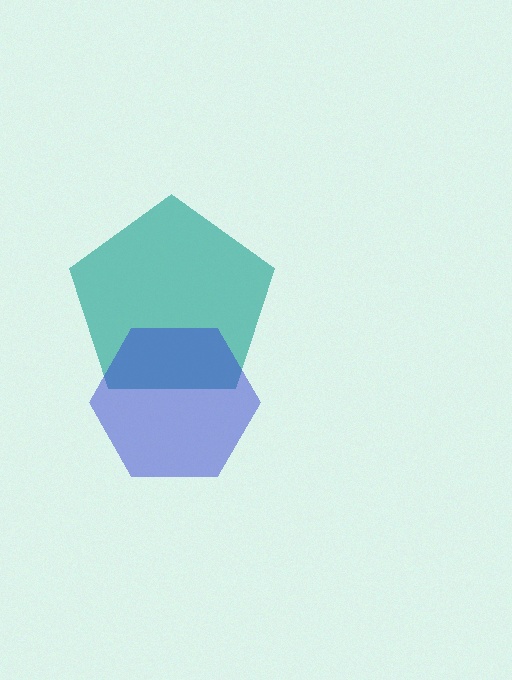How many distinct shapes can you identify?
There are 2 distinct shapes: a teal pentagon, a blue hexagon.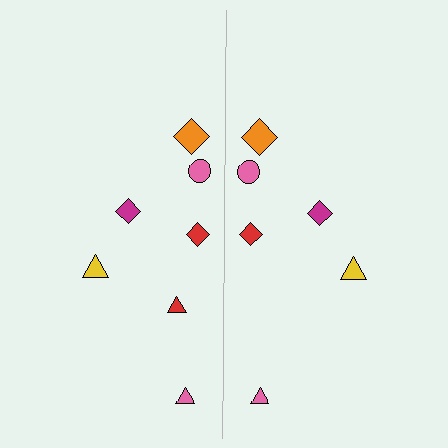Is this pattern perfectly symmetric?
No, the pattern is not perfectly symmetric. A red triangle is missing from the right side.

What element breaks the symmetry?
A red triangle is missing from the right side.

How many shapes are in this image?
There are 13 shapes in this image.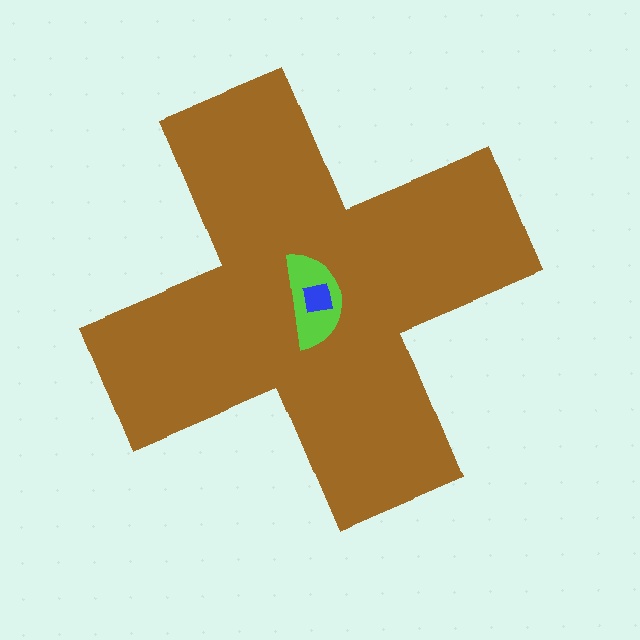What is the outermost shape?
The brown cross.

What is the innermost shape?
The blue square.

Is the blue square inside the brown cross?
Yes.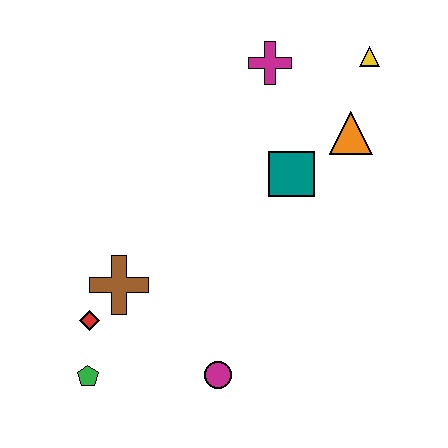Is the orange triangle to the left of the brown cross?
No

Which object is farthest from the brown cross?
The yellow triangle is farthest from the brown cross.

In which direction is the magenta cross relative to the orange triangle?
The magenta cross is to the left of the orange triangle.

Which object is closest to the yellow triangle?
The orange triangle is closest to the yellow triangle.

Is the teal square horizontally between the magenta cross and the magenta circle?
No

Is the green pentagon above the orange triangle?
No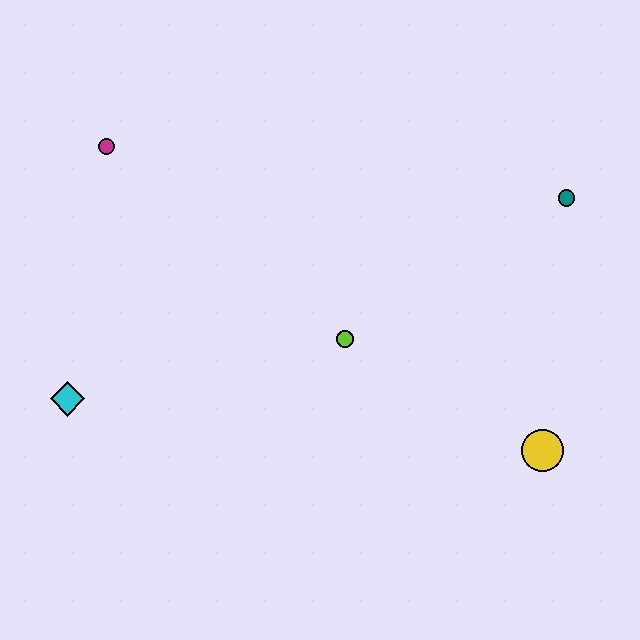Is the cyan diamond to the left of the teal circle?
Yes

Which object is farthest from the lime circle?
The magenta circle is farthest from the lime circle.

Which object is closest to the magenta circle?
The cyan diamond is closest to the magenta circle.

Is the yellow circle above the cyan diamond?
No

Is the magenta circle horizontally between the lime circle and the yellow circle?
No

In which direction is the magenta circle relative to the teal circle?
The magenta circle is to the left of the teal circle.